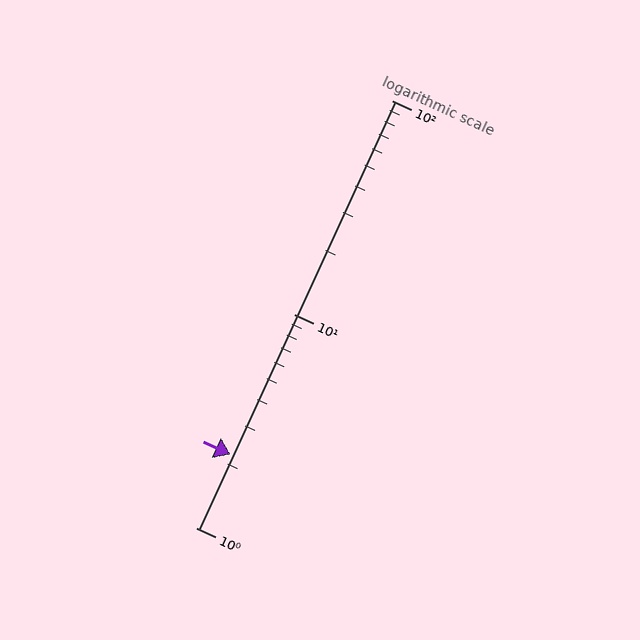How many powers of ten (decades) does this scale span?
The scale spans 2 decades, from 1 to 100.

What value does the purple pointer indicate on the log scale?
The pointer indicates approximately 2.2.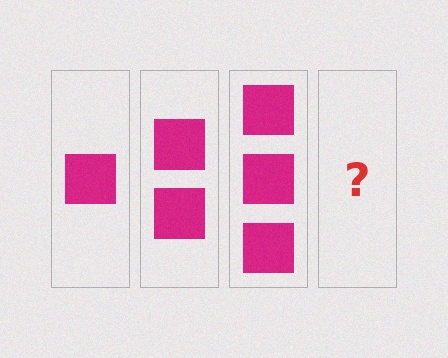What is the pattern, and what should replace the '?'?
The pattern is that each step adds one more square. The '?' should be 4 squares.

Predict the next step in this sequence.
The next step is 4 squares.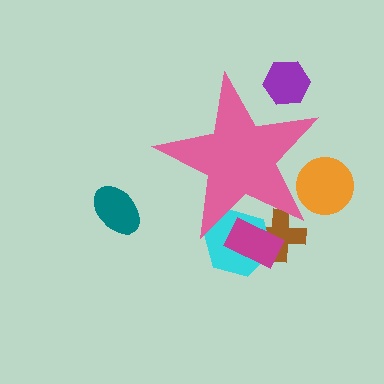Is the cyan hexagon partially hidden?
Yes, the cyan hexagon is partially hidden behind the pink star.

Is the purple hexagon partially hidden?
Yes, the purple hexagon is partially hidden behind the pink star.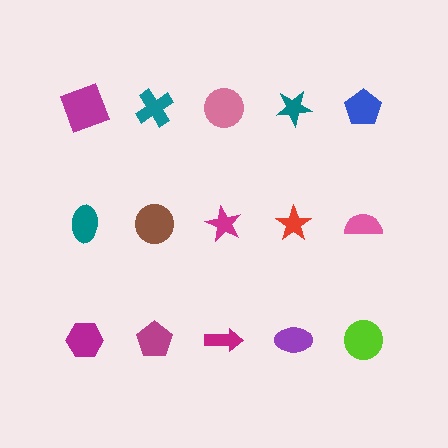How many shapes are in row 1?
5 shapes.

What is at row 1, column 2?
A teal cross.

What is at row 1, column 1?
A magenta square.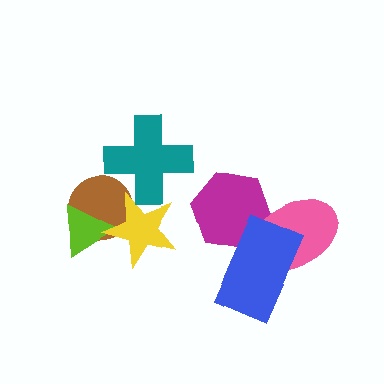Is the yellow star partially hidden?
Yes, it is partially covered by another shape.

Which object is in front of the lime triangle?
The yellow star is in front of the lime triangle.